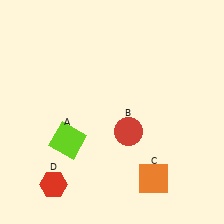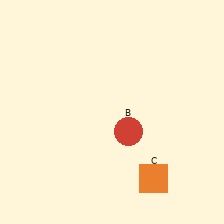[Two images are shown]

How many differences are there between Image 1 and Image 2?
There are 2 differences between the two images.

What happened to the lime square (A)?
The lime square (A) was removed in Image 2. It was in the bottom-left area of Image 1.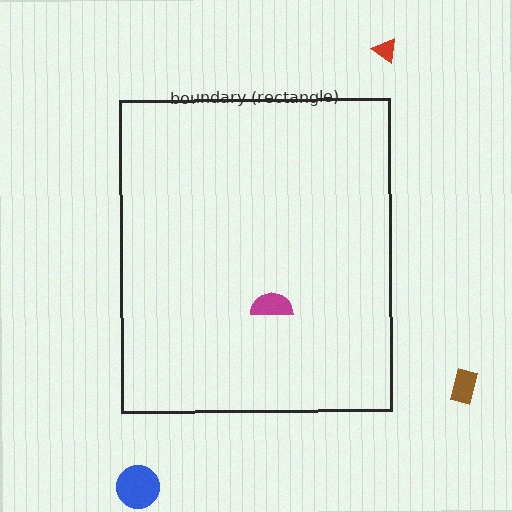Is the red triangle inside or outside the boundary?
Outside.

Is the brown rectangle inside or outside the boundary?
Outside.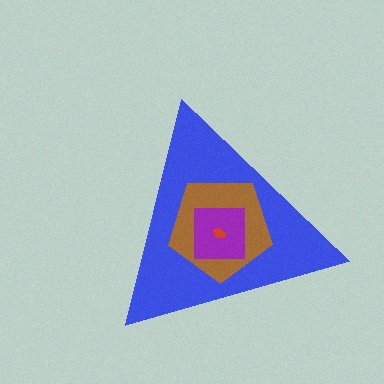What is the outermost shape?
The blue triangle.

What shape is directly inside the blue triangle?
The brown pentagon.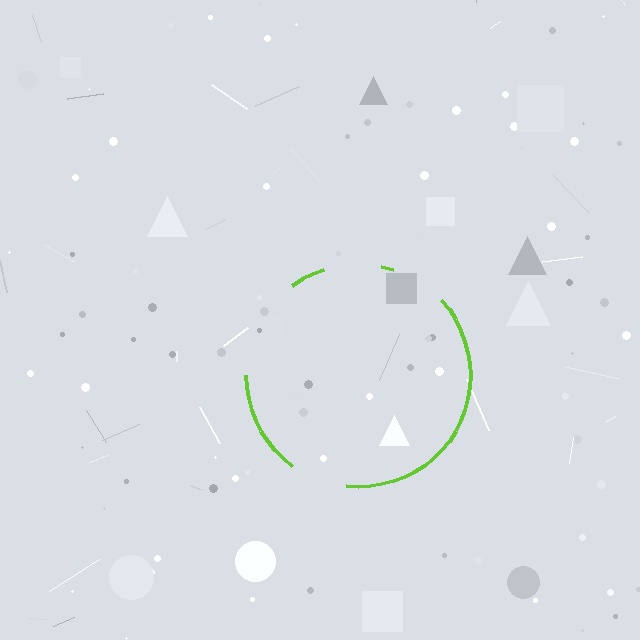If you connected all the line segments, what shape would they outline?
They would outline a circle.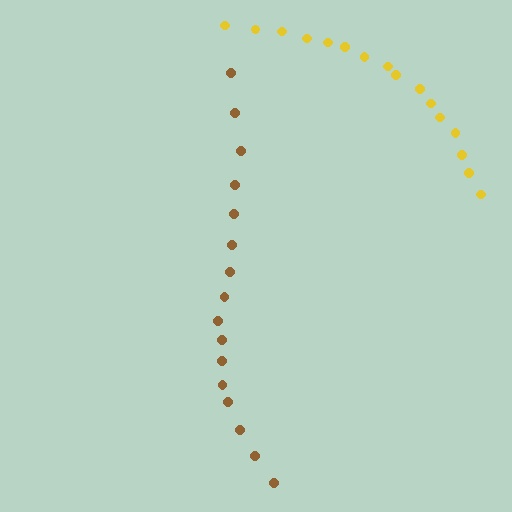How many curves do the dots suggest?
There are 2 distinct paths.